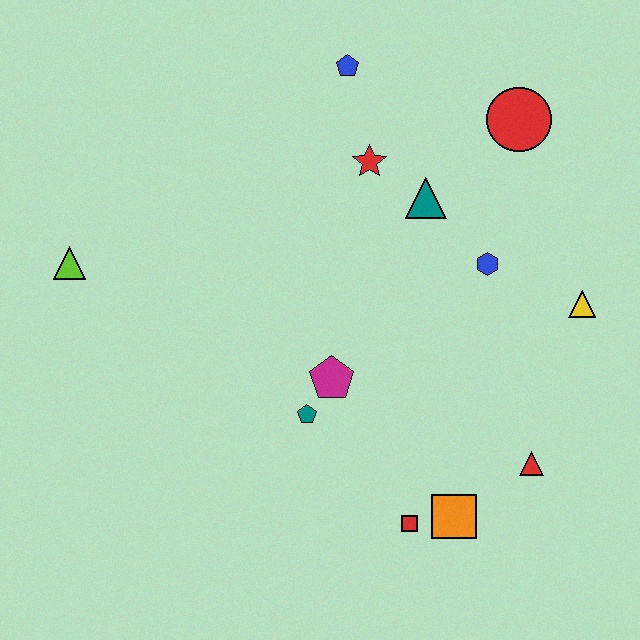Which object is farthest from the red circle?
The lime triangle is farthest from the red circle.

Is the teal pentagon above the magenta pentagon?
No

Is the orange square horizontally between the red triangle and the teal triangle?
Yes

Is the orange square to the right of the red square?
Yes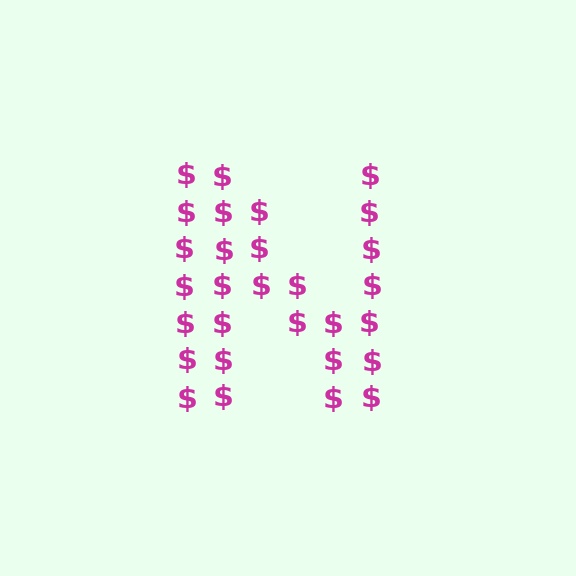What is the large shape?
The large shape is the letter N.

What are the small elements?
The small elements are dollar signs.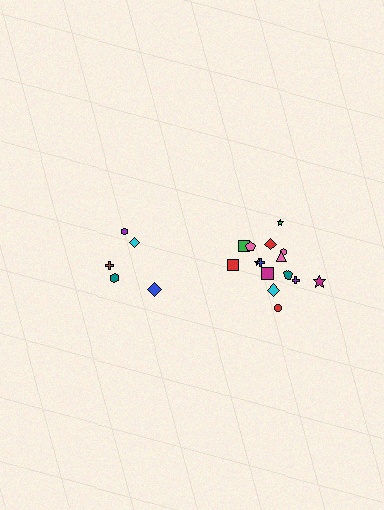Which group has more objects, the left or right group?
The right group.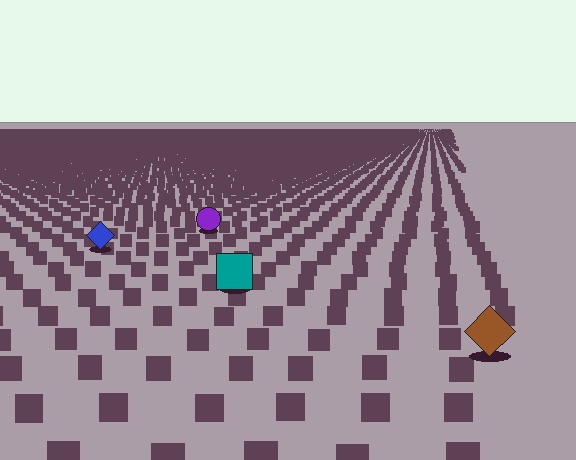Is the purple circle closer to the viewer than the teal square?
No. The teal square is closer — you can tell from the texture gradient: the ground texture is coarser near it.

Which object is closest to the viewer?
The brown diamond is closest. The texture marks near it are larger and more spread out.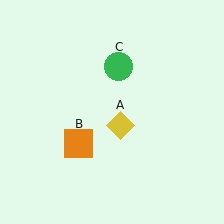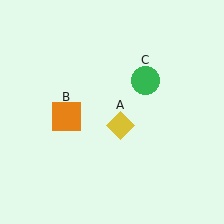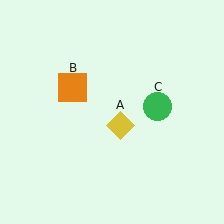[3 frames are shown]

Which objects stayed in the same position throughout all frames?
Yellow diamond (object A) remained stationary.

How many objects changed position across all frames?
2 objects changed position: orange square (object B), green circle (object C).